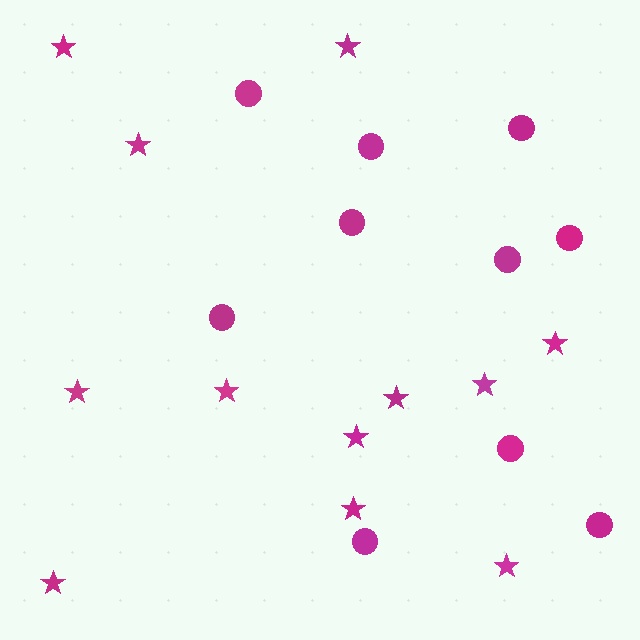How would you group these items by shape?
There are 2 groups: one group of stars (12) and one group of circles (10).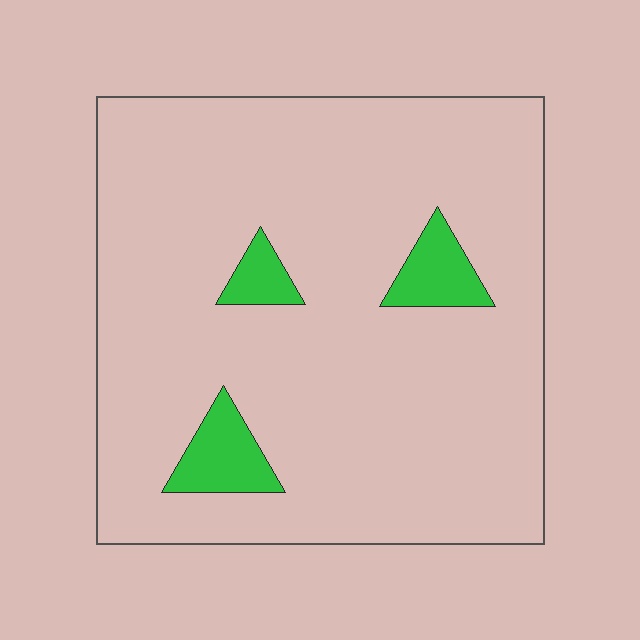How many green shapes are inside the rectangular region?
3.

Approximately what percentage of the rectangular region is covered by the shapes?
Approximately 10%.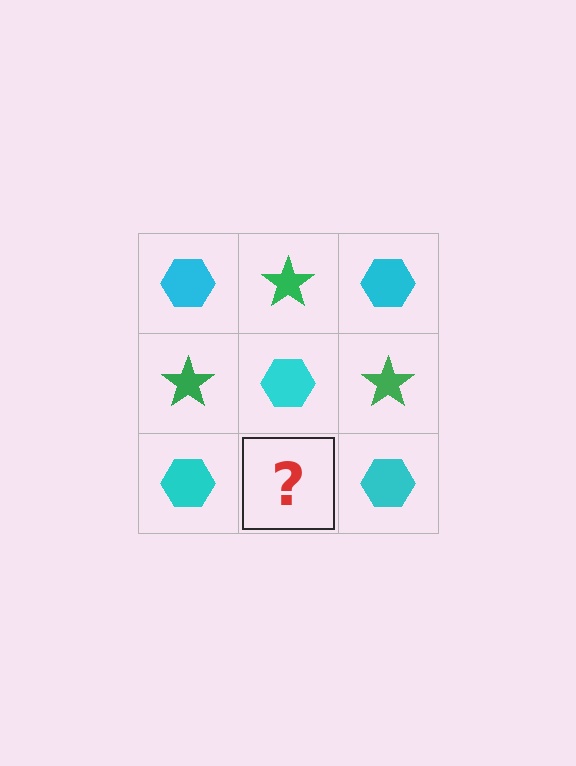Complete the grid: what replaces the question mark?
The question mark should be replaced with a green star.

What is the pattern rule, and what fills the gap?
The rule is that it alternates cyan hexagon and green star in a checkerboard pattern. The gap should be filled with a green star.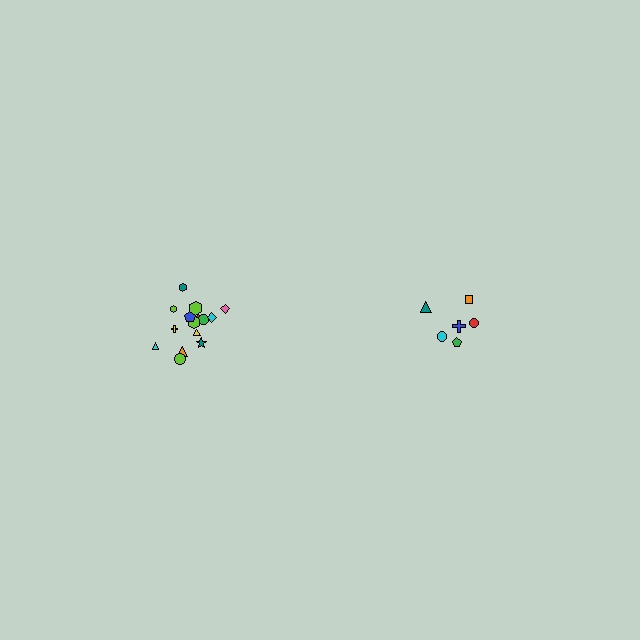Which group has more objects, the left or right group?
The left group.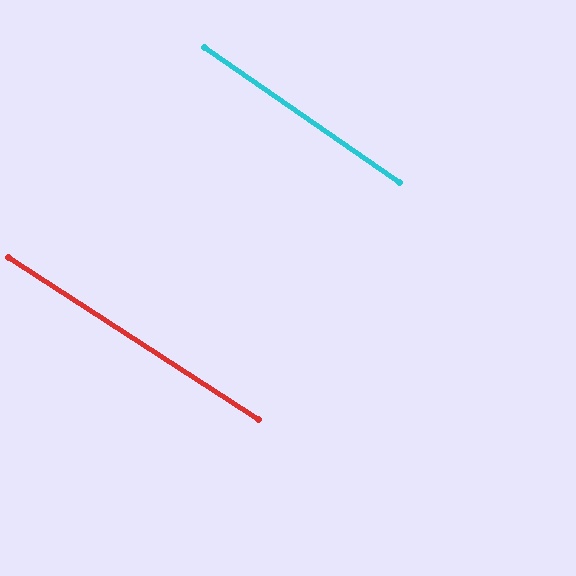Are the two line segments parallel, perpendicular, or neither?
Parallel — their directions differ by only 1.8°.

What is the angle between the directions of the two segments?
Approximately 2 degrees.